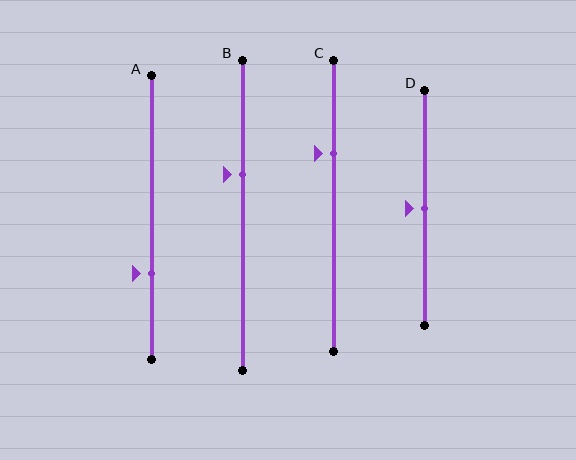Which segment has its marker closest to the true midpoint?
Segment D has its marker closest to the true midpoint.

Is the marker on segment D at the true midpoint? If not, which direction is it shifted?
Yes, the marker on segment D is at the true midpoint.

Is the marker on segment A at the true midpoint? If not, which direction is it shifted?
No, the marker on segment A is shifted downward by about 20% of the segment length.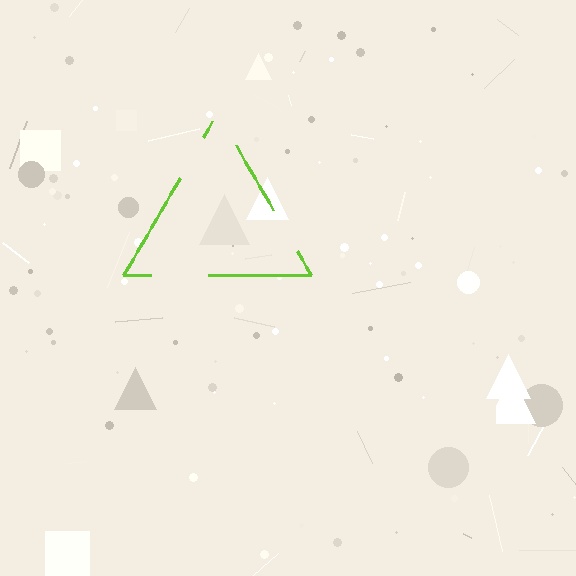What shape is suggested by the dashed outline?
The dashed outline suggests a triangle.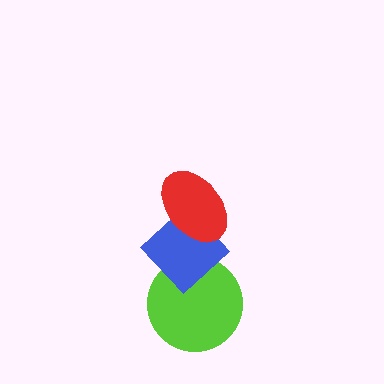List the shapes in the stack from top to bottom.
From top to bottom: the red ellipse, the blue diamond, the lime circle.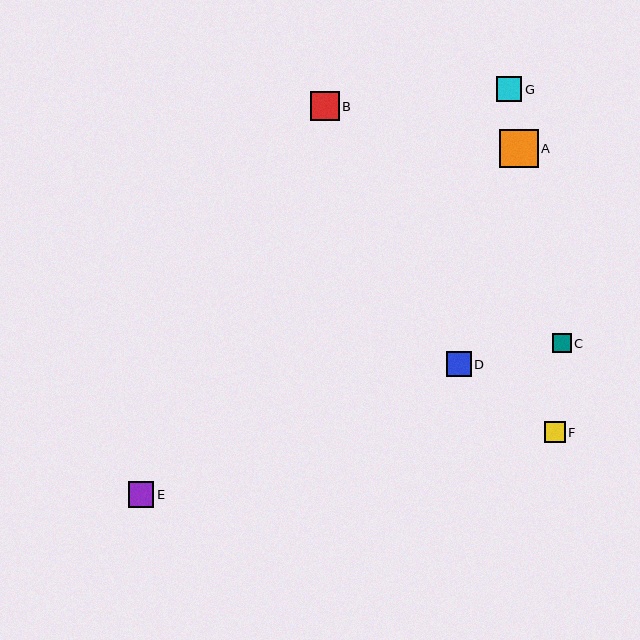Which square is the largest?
Square A is the largest with a size of approximately 39 pixels.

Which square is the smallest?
Square C is the smallest with a size of approximately 19 pixels.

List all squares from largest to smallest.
From largest to smallest: A, B, G, E, D, F, C.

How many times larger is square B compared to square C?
Square B is approximately 1.5 times the size of square C.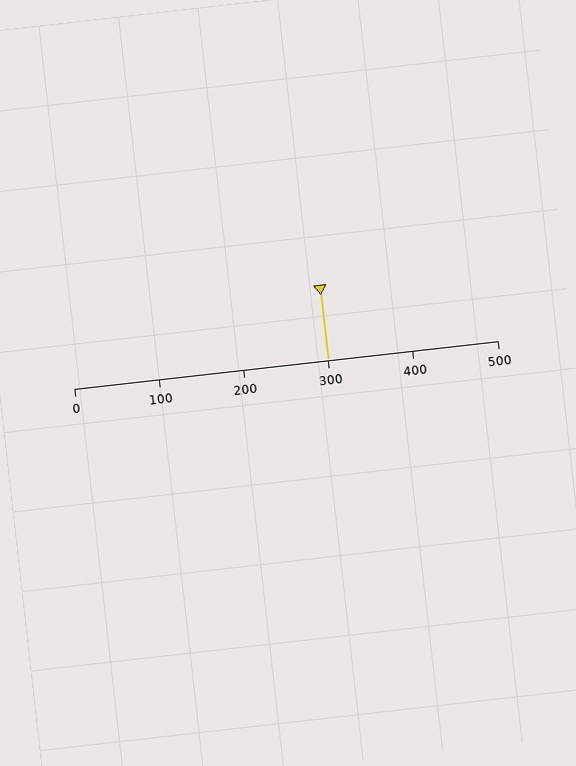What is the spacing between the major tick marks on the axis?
The major ticks are spaced 100 apart.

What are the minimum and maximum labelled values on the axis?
The axis runs from 0 to 500.